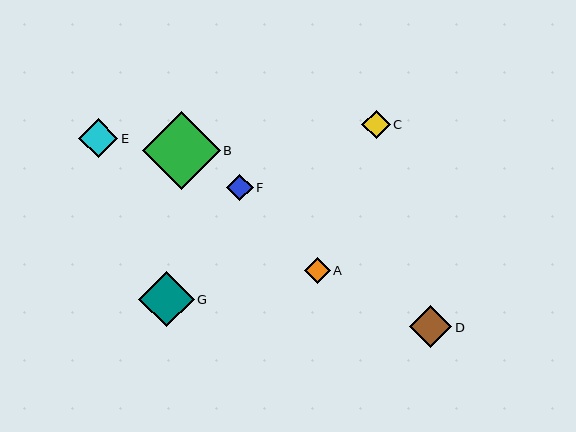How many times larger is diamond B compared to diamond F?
Diamond B is approximately 2.9 times the size of diamond F.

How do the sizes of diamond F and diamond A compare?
Diamond F and diamond A are approximately the same size.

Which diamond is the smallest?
Diamond A is the smallest with a size of approximately 25 pixels.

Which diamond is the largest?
Diamond B is the largest with a size of approximately 78 pixels.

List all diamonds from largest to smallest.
From largest to smallest: B, G, D, E, C, F, A.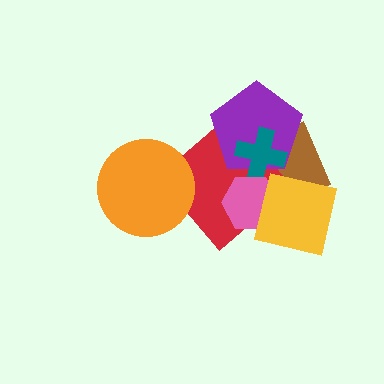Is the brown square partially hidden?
Yes, it is partially covered by another shape.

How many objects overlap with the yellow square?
3 objects overlap with the yellow square.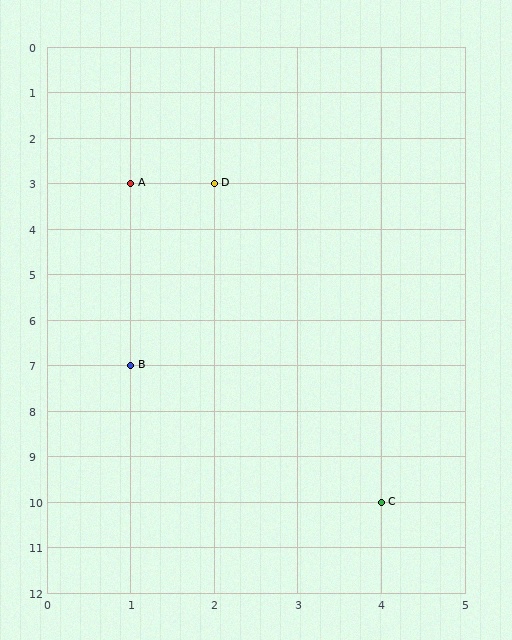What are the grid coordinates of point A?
Point A is at grid coordinates (1, 3).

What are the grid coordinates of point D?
Point D is at grid coordinates (2, 3).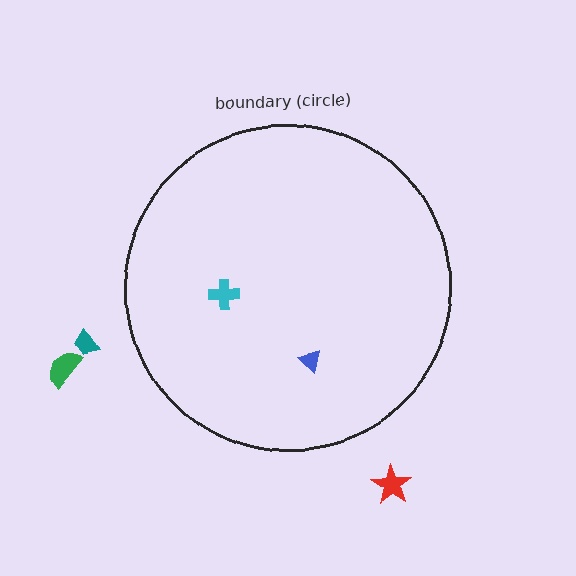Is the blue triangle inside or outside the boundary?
Inside.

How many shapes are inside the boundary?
2 inside, 3 outside.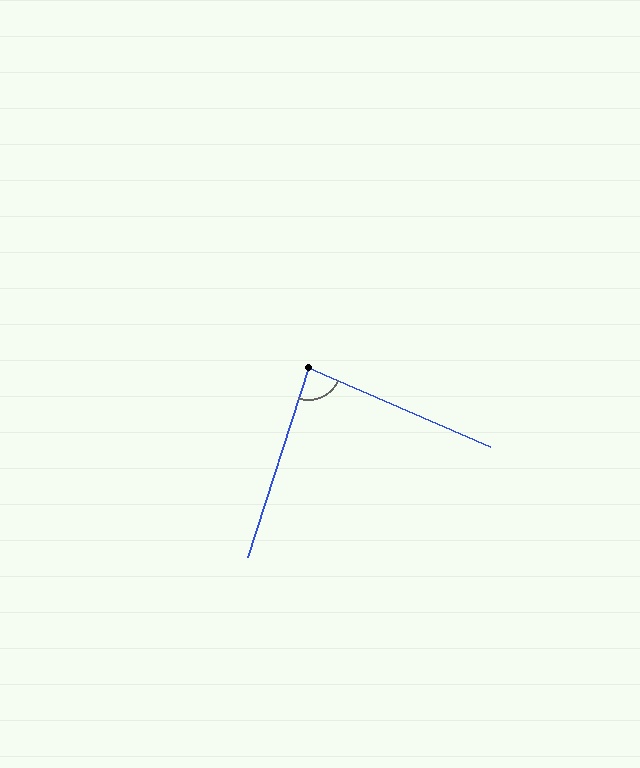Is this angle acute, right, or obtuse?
It is acute.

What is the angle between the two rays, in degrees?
Approximately 85 degrees.